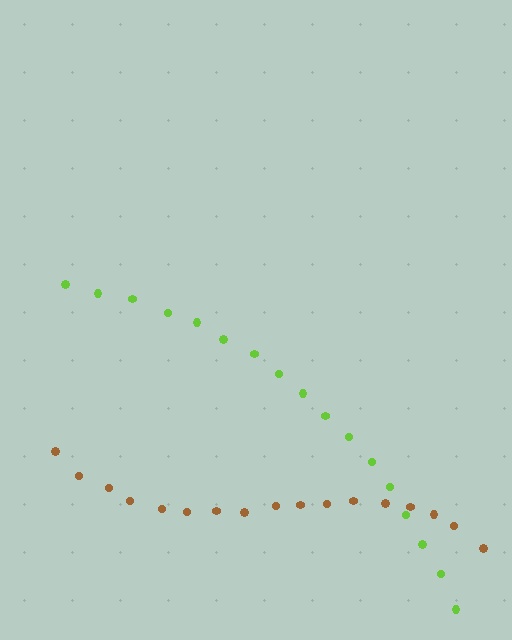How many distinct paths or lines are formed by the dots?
There are 2 distinct paths.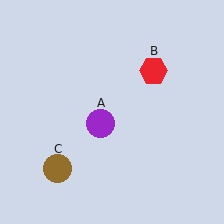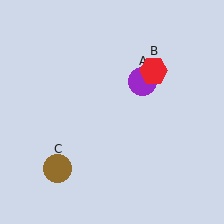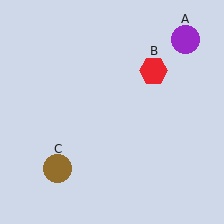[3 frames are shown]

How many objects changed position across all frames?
1 object changed position: purple circle (object A).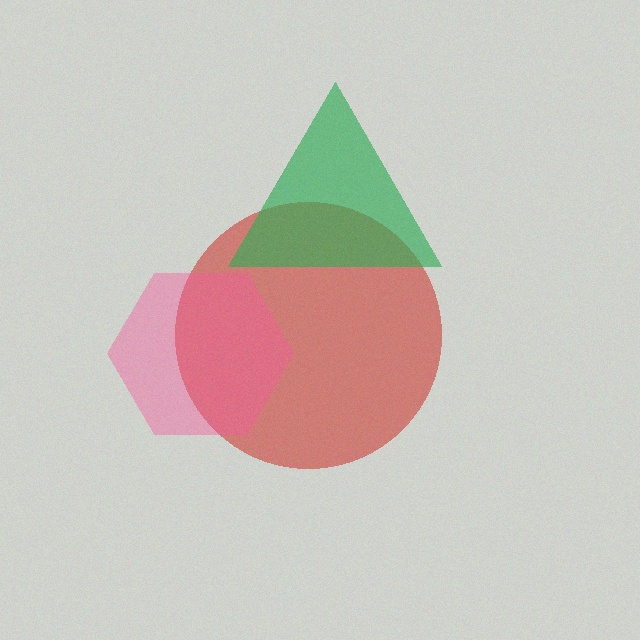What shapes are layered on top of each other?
The layered shapes are: a red circle, a green triangle, a pink hexagon.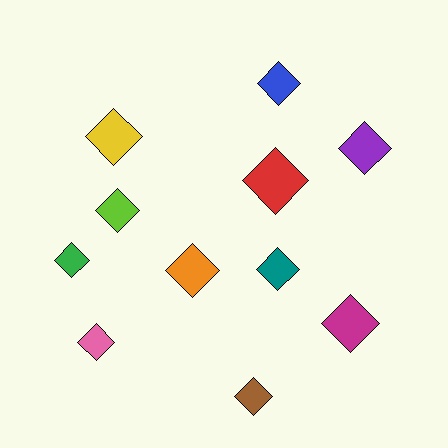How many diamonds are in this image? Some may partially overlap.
There are 11 diamonds.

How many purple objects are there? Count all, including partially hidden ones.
There is 1 purple object.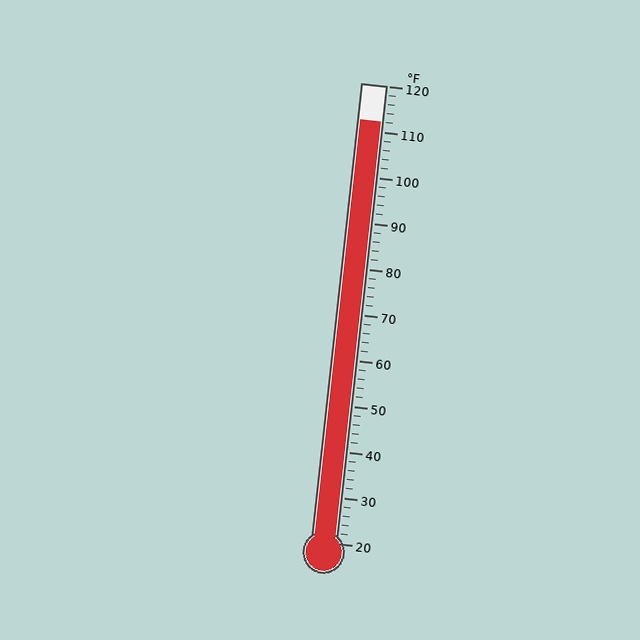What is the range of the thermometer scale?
The thermometer scale ranges from 20°F to 120°F.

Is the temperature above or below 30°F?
The temperature is above 30°F.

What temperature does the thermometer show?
The thermometer shows approximately 112°F.